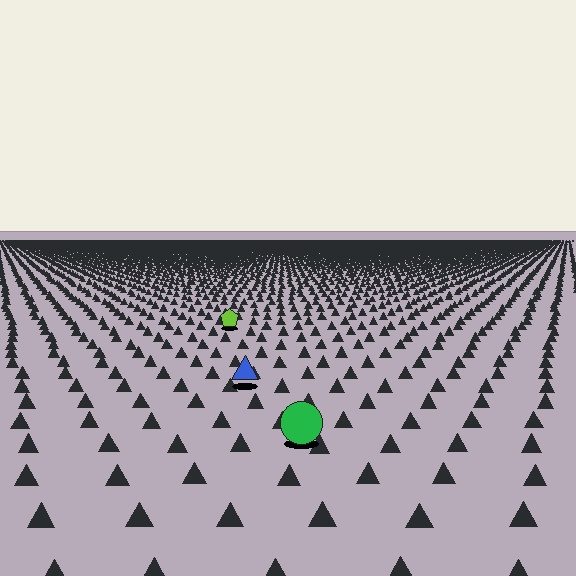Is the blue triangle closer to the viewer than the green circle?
No. The green circle is closer — you can tell from the texture gradient: the ground texture is coarser near it.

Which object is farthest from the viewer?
The lime pentagon is farthest from the viewer. It appears smaller and the ground texture around it is denser.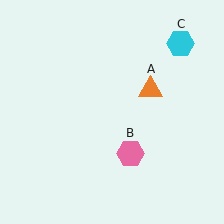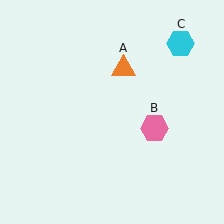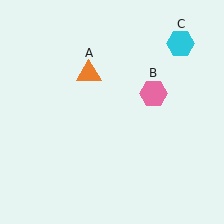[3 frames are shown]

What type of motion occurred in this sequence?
The orange triangle (object A), pink hexagon (object B) rotated counterclockwise around the center of the scene.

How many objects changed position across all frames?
2 objects changed position: orange triangle (object A), pink hexagon (object B).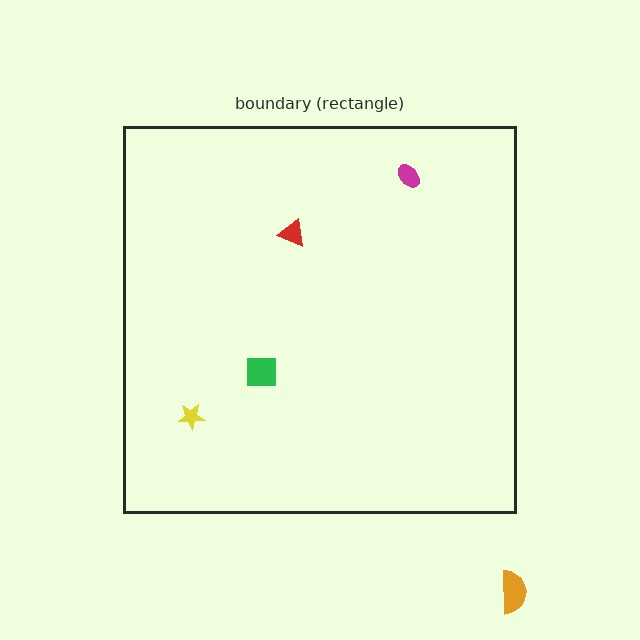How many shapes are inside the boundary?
4 inside, 1 outside.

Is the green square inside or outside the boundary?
Inside.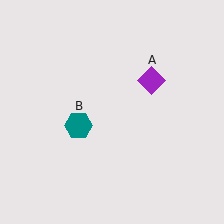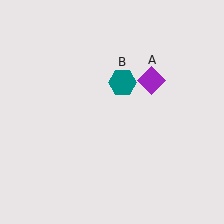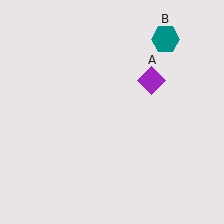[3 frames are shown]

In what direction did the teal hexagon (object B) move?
The teal hexagon (object B) moved up and to the right.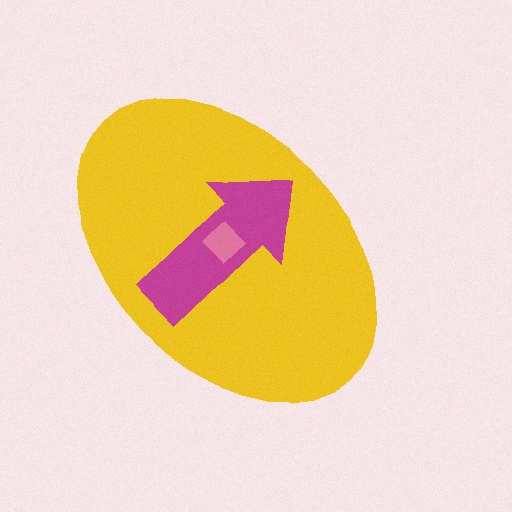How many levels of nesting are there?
3.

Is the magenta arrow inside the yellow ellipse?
Yes.